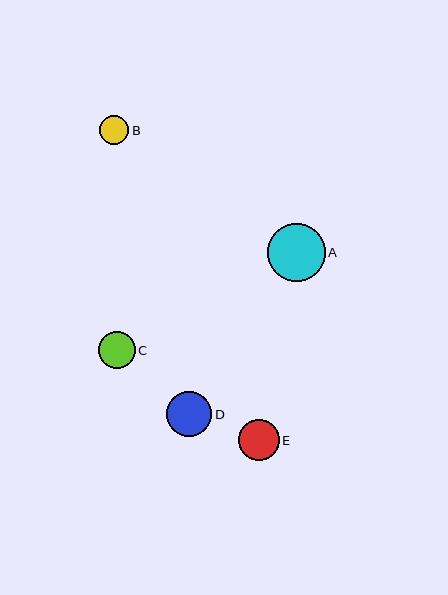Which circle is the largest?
Circle A is the largest with a size of approximately 58 pixels.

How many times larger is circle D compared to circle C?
Circle D is approximately 1.2 times the size of circle C.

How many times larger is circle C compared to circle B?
Circle C is approximately 1.3 times the size of circle B.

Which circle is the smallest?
Circle B is the smallest with a size of approximately 29 pixels.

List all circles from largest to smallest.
From largest to smallest: A, D, E, C, B.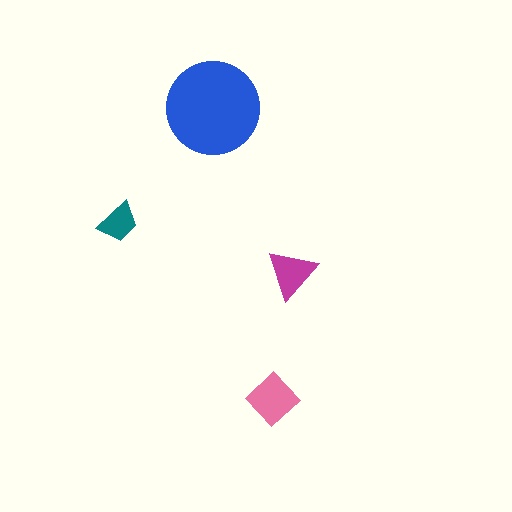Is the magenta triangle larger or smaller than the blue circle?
Smaller.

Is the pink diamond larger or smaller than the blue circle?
Smaller.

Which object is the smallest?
The teal trapezoid.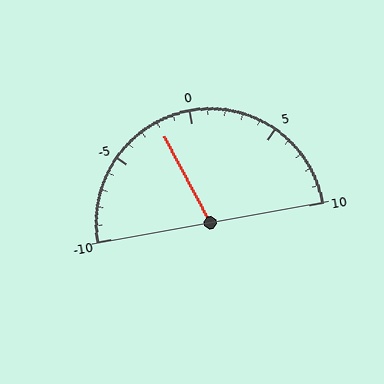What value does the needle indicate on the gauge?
The needle indicates approximately -2.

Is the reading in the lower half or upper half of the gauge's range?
The reading is in the lower half of the range (-10 to 10).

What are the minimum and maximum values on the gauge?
The gauge ranges from -10 to 10.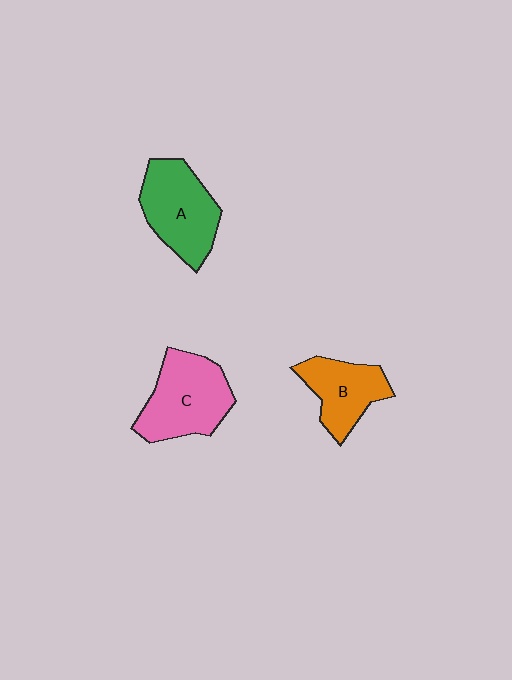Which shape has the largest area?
Shape C (pink).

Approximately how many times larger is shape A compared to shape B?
Approximately 1.3 times.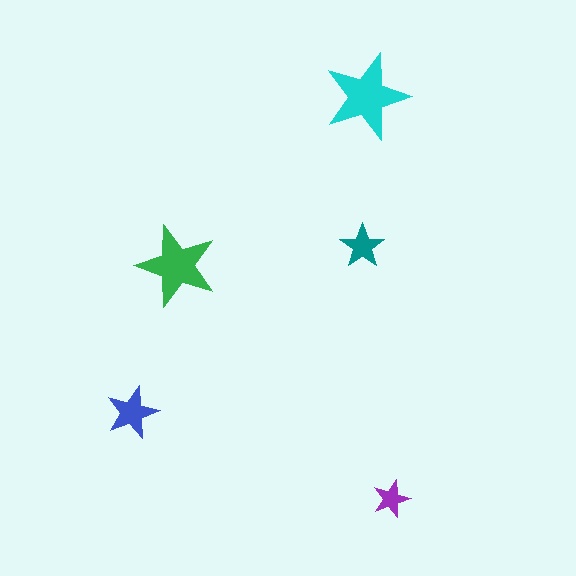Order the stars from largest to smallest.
the cyan one, the green one, the blue one, the teal one, the purple one.